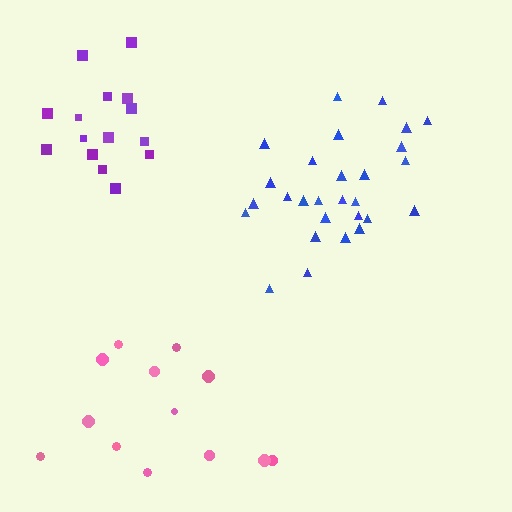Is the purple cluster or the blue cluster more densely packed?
Blue.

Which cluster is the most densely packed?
Blue.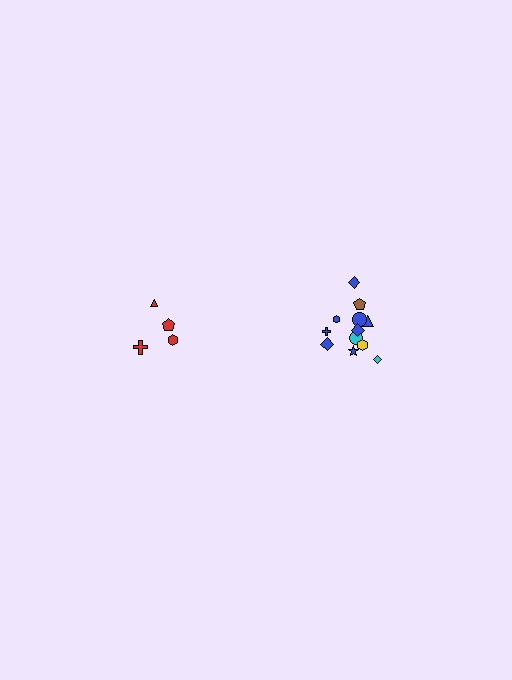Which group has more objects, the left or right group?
The right group.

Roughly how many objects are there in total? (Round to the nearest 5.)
Roughly 15 objects in total.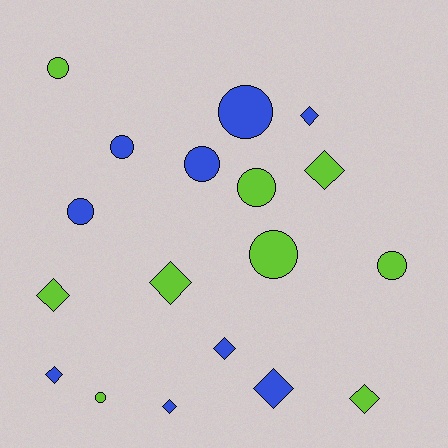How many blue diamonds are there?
There are 5 blue diamonds.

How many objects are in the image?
There are 18 objects.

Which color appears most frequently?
Lime, with 9 objects.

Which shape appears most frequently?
Diamond, with 9 objects.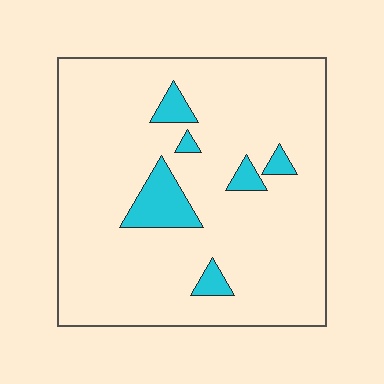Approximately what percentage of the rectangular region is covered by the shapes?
Approximately 10%.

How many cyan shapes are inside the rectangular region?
6.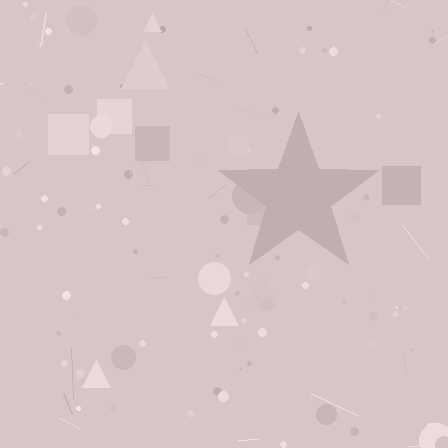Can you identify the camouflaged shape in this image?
The camouflaged shape is a star.